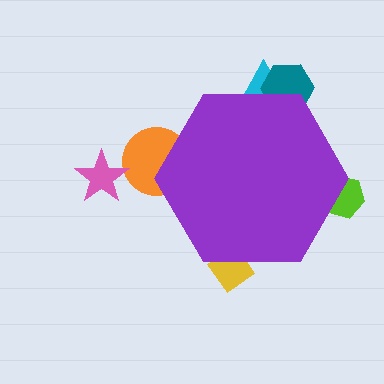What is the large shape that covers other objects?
A purple hexagon.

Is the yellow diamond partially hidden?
Yes, the yellow diamond is partially hidden behind the purple hexagon.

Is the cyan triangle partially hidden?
Yes, the cyan triangle is partially hidden behind the purple hexagon.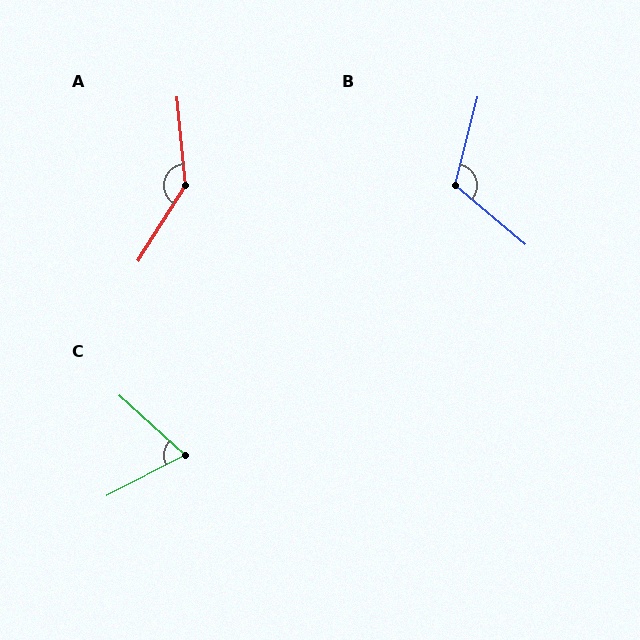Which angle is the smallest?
C, at approximately 69 degrees.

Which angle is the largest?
A, at approximately 142 degrees.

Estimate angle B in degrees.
Approximately 116 degrees.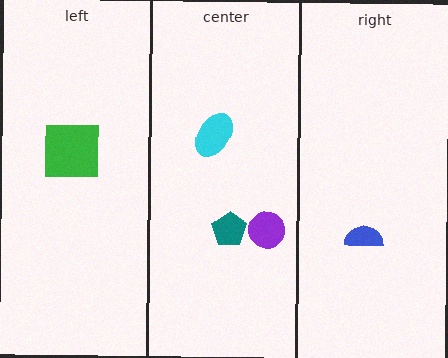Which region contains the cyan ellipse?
The center region.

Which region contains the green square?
The left region.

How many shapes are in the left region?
1.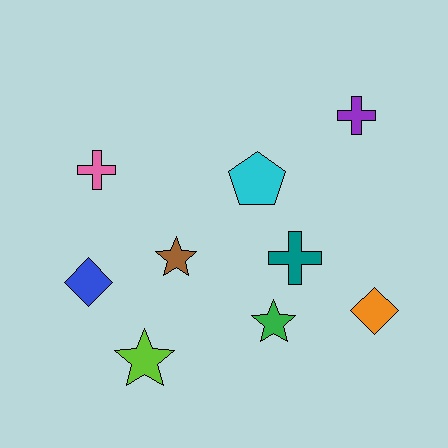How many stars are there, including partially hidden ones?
There are 3 stars.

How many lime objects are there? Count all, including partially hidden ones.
There is 1 lime object.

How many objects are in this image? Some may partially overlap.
There are 9 objects.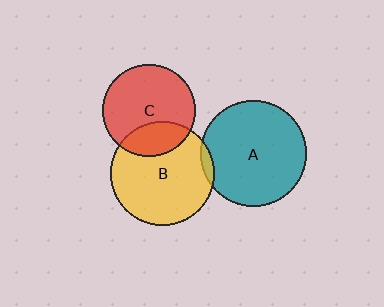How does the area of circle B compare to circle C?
Approximately 1.3 times.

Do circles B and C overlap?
Yes.